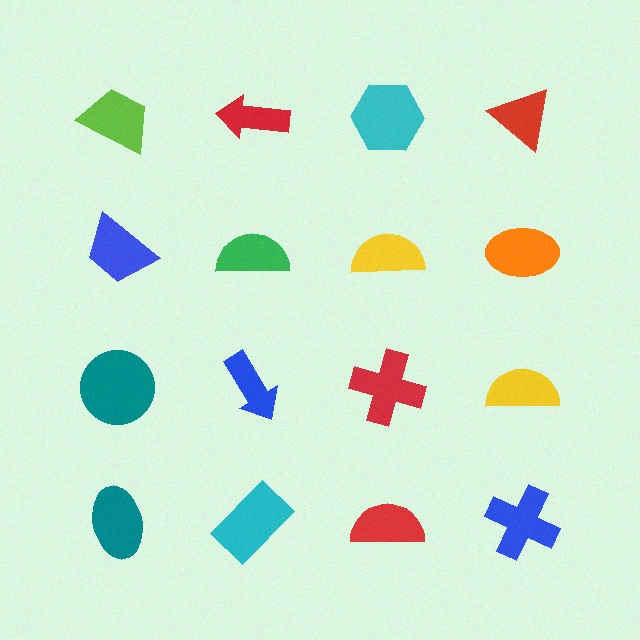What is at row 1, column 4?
A red triangle.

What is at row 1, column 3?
A cyan hexagon.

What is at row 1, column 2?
A red arrow.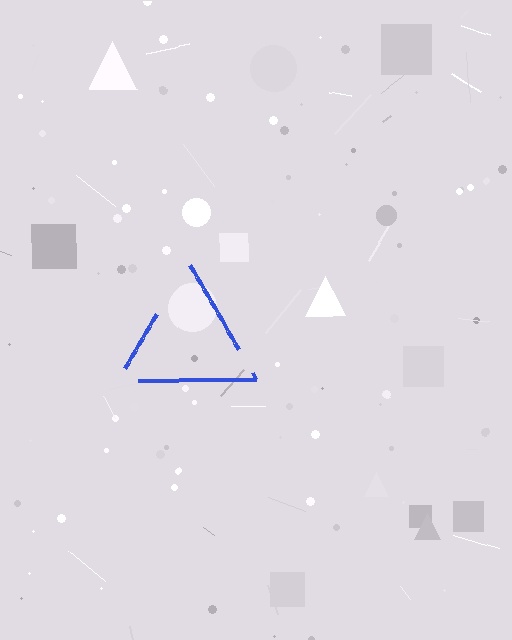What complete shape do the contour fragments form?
The contour fragments form a triangle.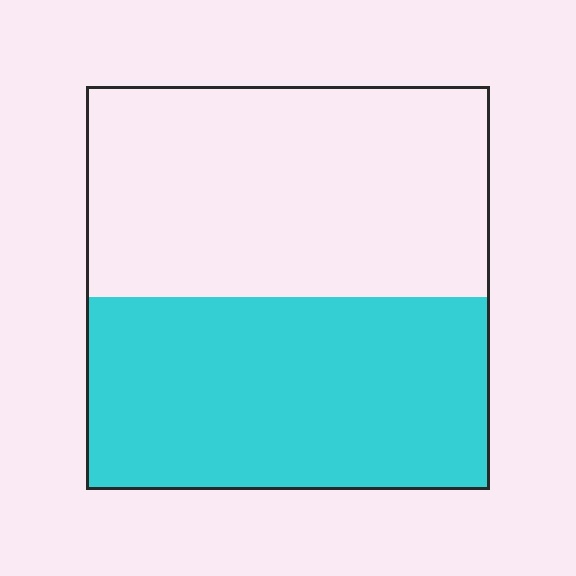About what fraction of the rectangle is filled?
About one half (1/2).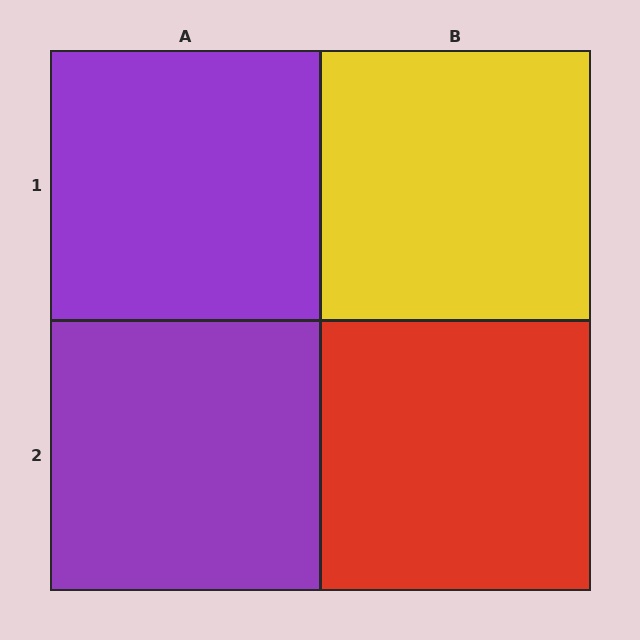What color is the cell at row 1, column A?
Purple.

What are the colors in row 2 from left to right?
Purple, red.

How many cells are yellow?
1 cell is yellow.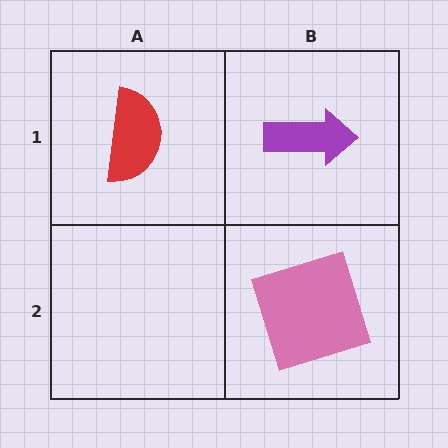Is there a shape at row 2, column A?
No, that cell is empty.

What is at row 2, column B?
A pink square.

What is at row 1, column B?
A purple arrow.